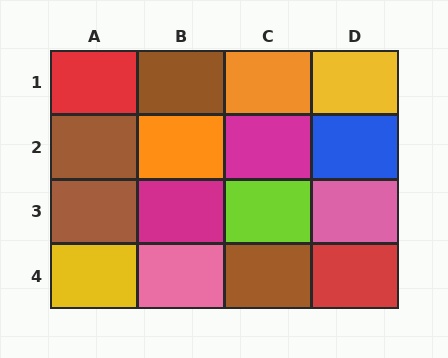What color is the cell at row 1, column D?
Yellow.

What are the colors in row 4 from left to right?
Yellow, pink, brown, red.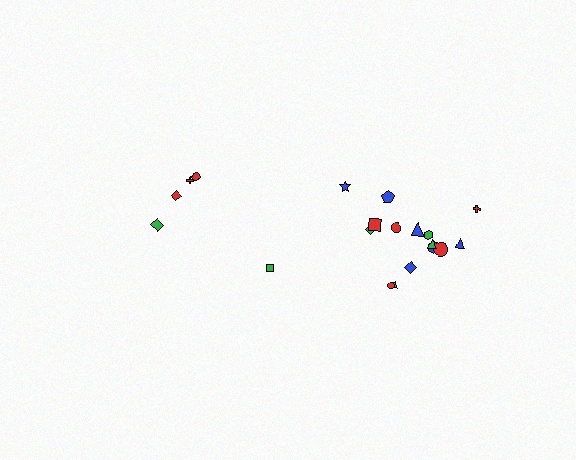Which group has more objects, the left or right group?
The right group.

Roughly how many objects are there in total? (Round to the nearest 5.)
Roughly 20 objects in total.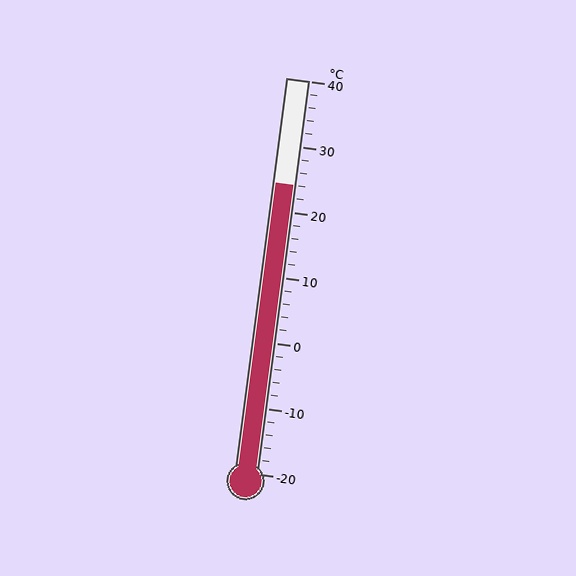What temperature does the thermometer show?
The thermometer shows approximately 24°C.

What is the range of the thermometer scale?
The thermometer scale ranges from -20°C to 40°C.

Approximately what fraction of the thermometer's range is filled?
The thermometer is filled to approximately 75% of its range.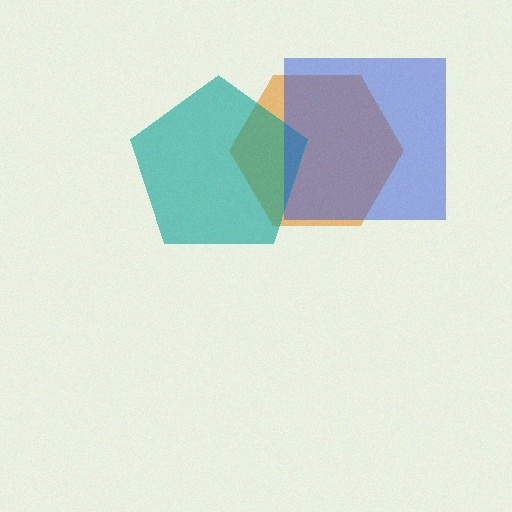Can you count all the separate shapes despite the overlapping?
Yes, there are 3 separate shapes.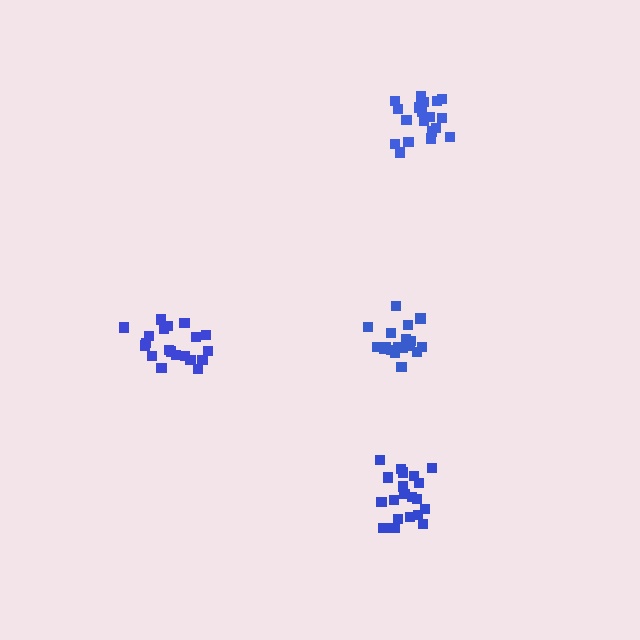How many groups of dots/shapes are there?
There are 4 groups.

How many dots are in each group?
Group 1: 19 dots, Group 2: 18 dots, Group 3: 20 dots, Group 4: 20 dots (77 total).